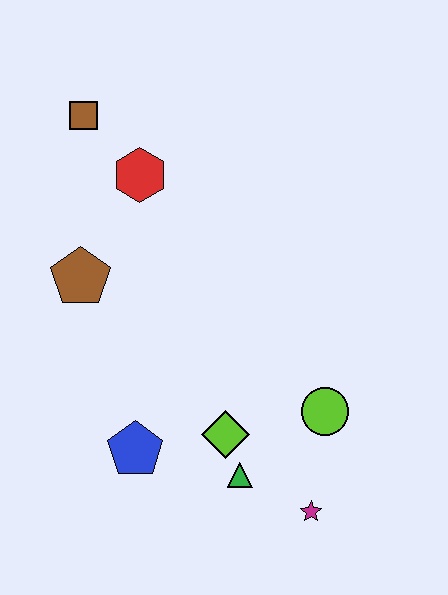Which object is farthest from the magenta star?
The brown square is farthest from the magenta star.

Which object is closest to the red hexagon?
The brown square is closest to the red hexagon.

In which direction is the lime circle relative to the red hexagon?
The lime circle is below the red hexagon.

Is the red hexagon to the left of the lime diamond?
Yes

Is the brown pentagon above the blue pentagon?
Yes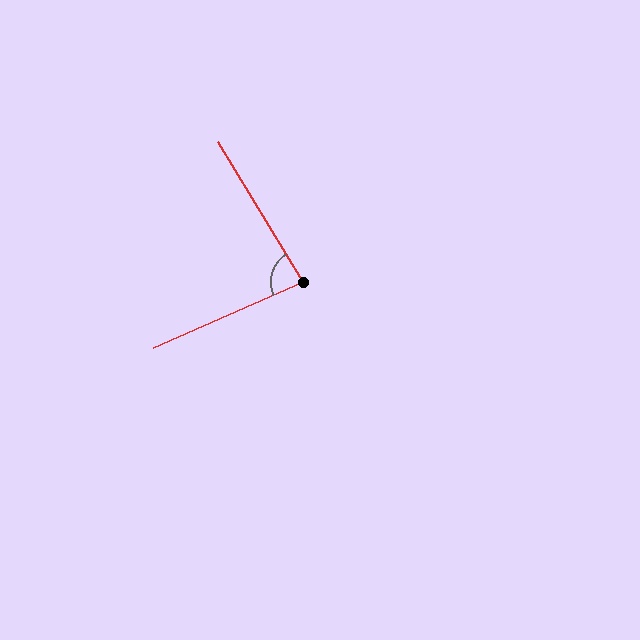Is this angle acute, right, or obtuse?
It is acute.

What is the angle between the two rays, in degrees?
Approximately 82 degrees.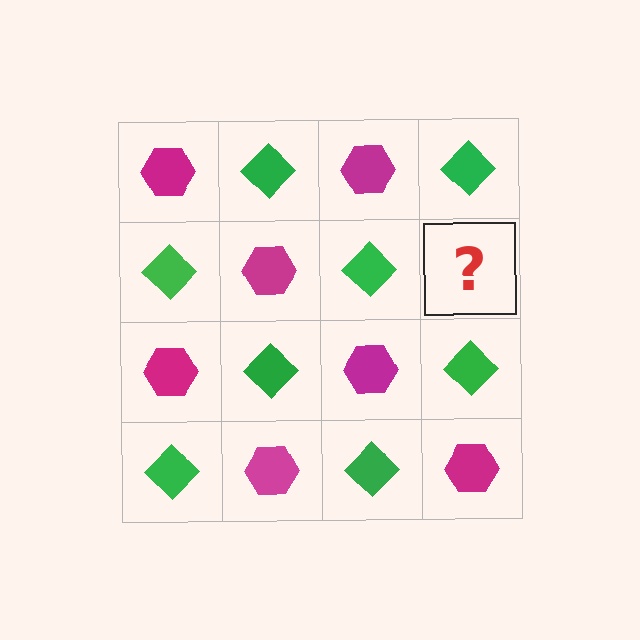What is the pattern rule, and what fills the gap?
The rule is that it alternates magenta hexagon and green diamond in a checkerboard pattern. The gap should be filled with a magenta hexagon.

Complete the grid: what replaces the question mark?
The question mark should be replaced with a magenta hexagon.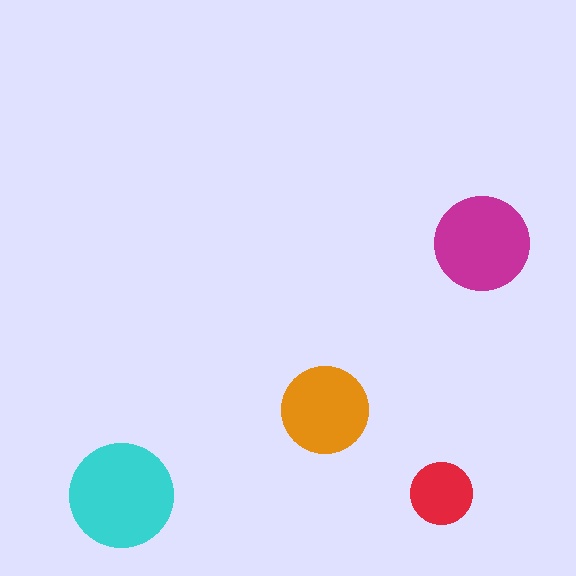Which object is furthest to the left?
The cyan circle is leftmost.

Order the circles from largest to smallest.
the cyan one, the magenta one, the orange one, the red one.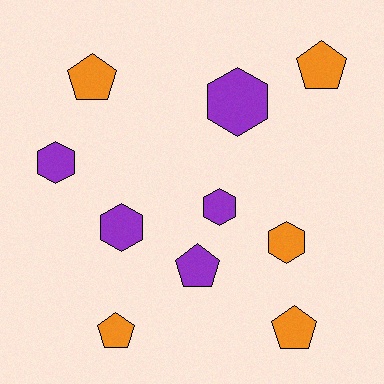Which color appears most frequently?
Orange, with 5 objects.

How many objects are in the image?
There are 10 objects.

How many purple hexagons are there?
There are 4 purple hexagons.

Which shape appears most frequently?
Pentagon, with 5 objects.